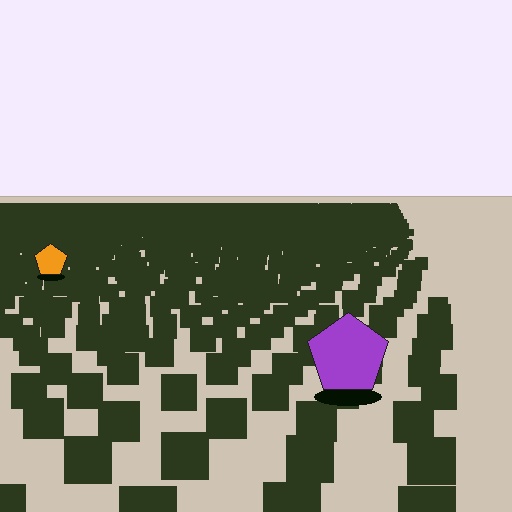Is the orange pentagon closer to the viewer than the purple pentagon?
No. The purple pentagon is closer — you can tell from the texture gradient: the ground texture is coarser near it.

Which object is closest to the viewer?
The purple pentagon is closest. The texture marks near it are larger and more spread out.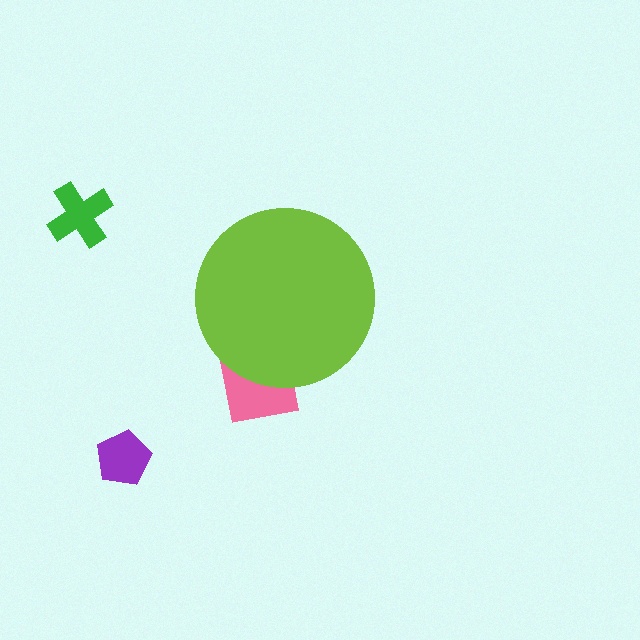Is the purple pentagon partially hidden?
No, the purple pentagon is fully visible.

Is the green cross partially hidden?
No, the green cross is fully visible.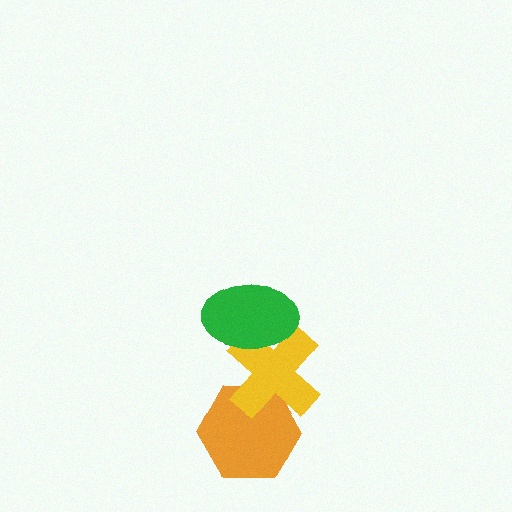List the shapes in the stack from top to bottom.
From top to bottom: the green ellipse, the yellow cross, the orange hexagon.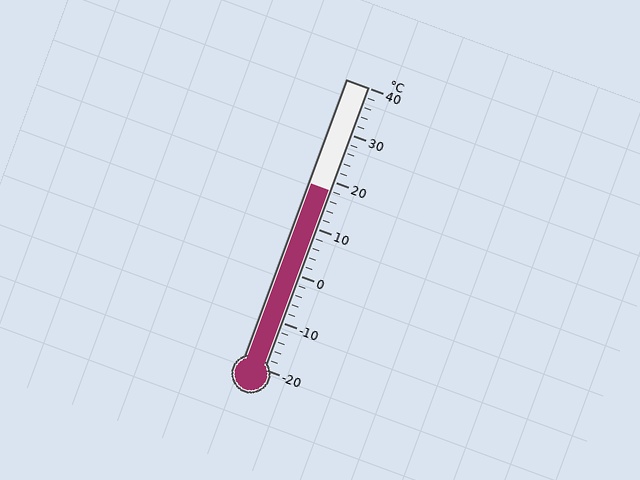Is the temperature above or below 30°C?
The temperature is below 30°C.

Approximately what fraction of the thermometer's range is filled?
The thermometer is filled to approximately 65% of its range.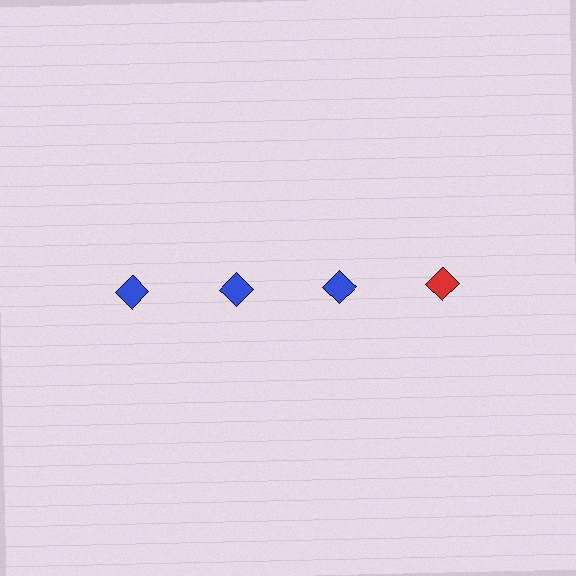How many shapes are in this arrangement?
There are 4 shapes arranged in a grid pattern.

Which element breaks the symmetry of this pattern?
The red diamond in the top row, second from right column breaks the symmetry. All other shapes are blue diamonds.